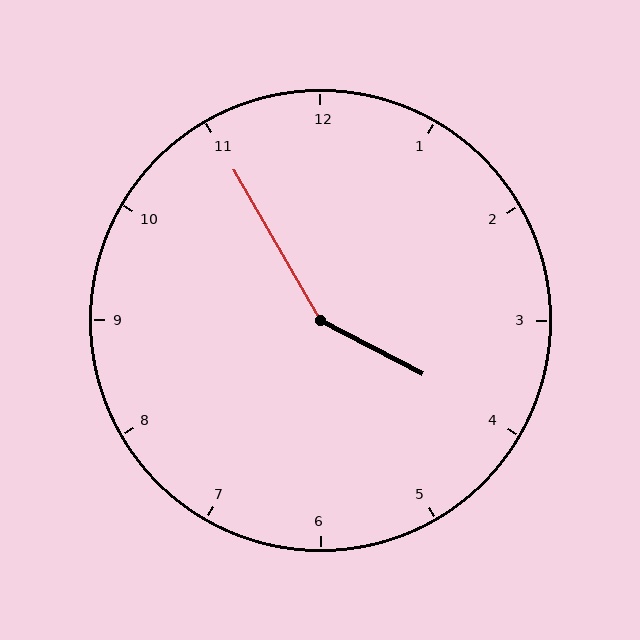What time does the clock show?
3:55.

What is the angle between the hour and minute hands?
Approximately 148 degrees.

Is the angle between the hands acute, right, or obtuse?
It is obtuse.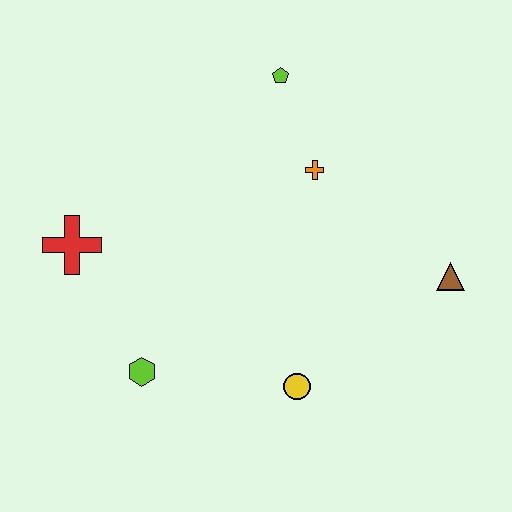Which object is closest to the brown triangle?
The orange cross is closest to the brown triangle.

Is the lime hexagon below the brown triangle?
Yes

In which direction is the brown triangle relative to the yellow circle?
The brown triangle is to the right of the yellow circle.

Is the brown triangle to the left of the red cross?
No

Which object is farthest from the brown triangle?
The red cross is farthest from the brown triangle.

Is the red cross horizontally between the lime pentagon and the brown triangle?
No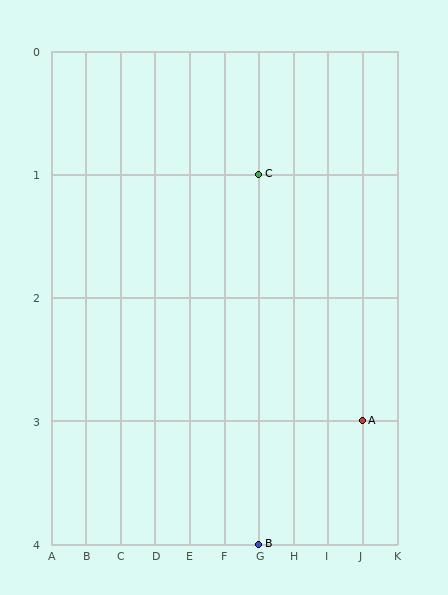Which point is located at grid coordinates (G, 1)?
Point C is at (G, 1).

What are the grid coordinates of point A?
Point A is at grid coordinates (J, 3).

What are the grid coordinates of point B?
Point B is at grid coordinates (G, 4).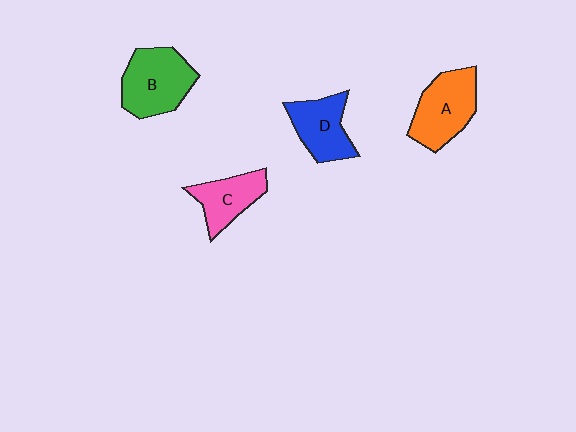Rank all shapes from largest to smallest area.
From largest to smallest: B (green), A (orange), D (blue), C (pink).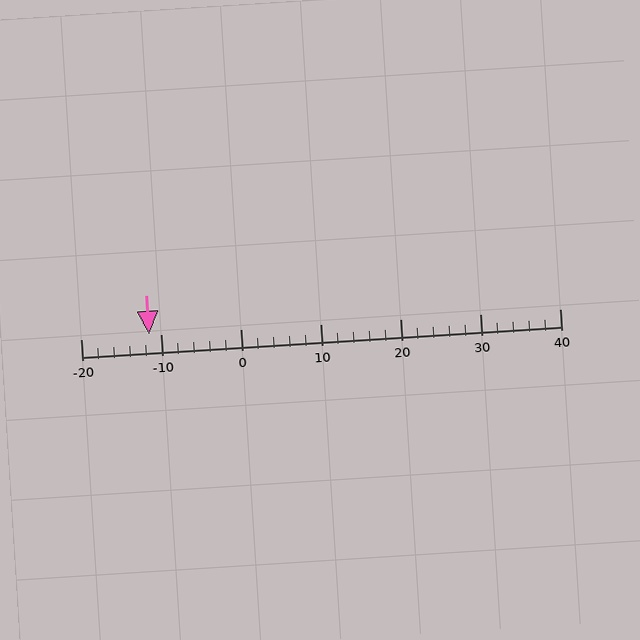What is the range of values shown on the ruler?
The ruler shows values from -20 to 40.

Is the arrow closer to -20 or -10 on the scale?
The arrow is closer to -10.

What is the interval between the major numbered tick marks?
The major tick marks are spaced 10 units apart.